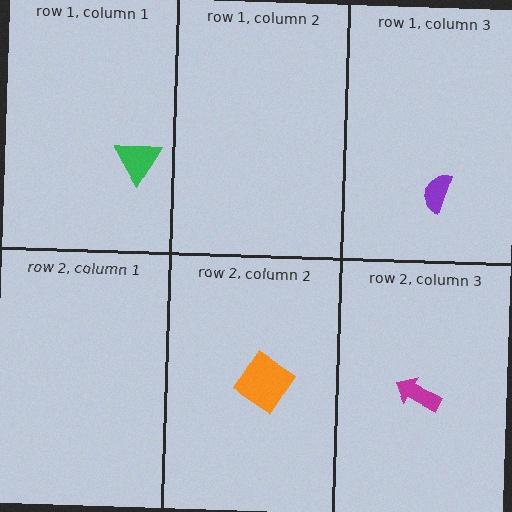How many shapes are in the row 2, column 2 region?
1.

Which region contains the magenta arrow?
The row 2, column 3 region.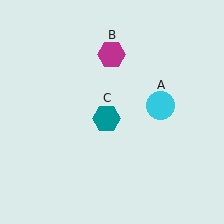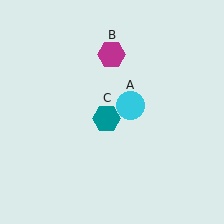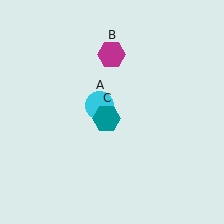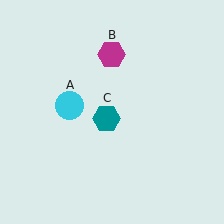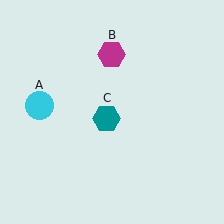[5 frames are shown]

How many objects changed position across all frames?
1 object changed position: cyan circle (object A).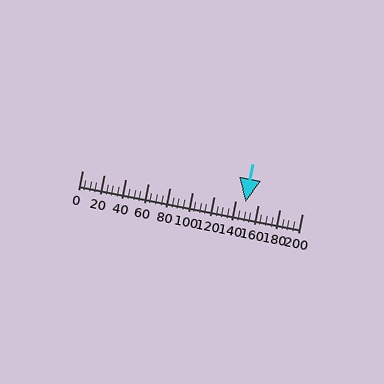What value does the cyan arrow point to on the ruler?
The cyan arrow points to approximately 149.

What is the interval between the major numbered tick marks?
The major tick marks are spaced 20 units apart.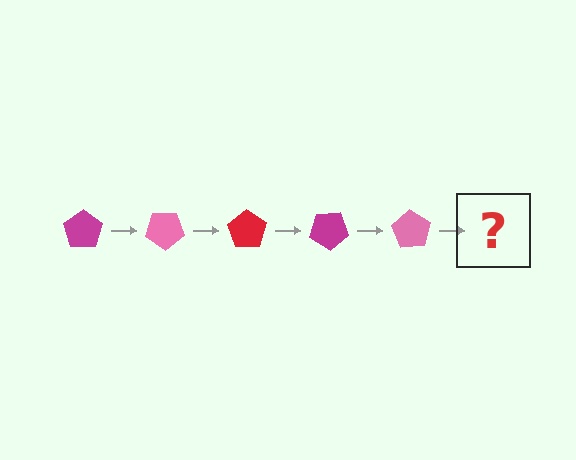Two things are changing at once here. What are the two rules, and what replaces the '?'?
The two rules are that it rotates 35 degrees each step and the color cycles through magenta, pink, and red. The '?' should be a red pentagon, rotated 175 degrees from the start.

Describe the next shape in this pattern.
It should be a red pentagon, rotated 175 degrees from the start.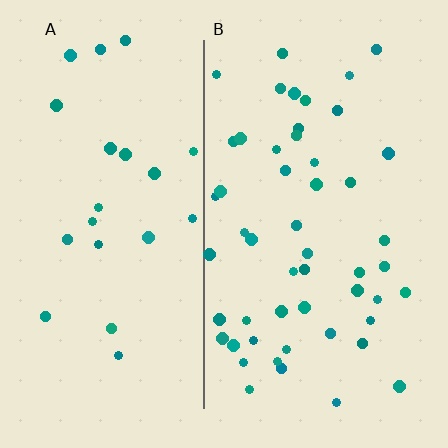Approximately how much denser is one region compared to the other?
Approximately 2.3× — region B over region A.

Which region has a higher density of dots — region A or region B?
B (the right).